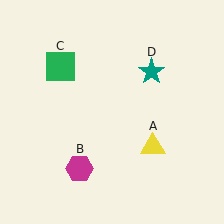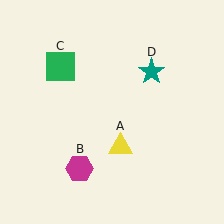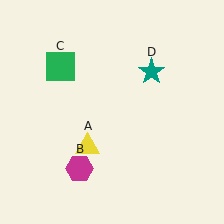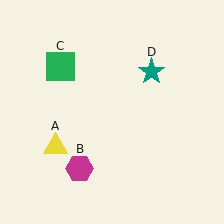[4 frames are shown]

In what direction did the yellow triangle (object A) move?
The yellow triangle (object A) moved left.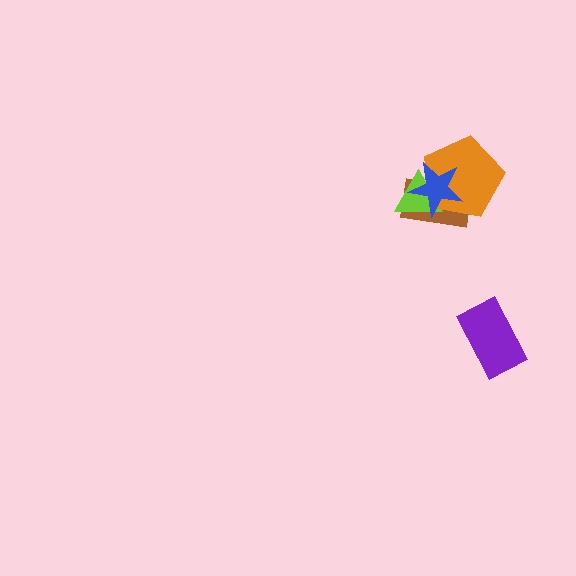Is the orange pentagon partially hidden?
Yes, it is partially covered by another shape.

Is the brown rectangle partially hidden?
Yes, it is partially covered by another shape.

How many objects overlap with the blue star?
3 objects overlap with the blue star.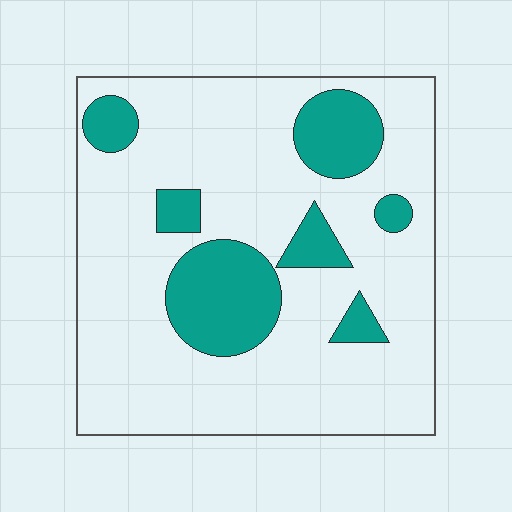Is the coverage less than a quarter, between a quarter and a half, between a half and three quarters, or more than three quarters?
Less than a quarter.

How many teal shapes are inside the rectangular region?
7.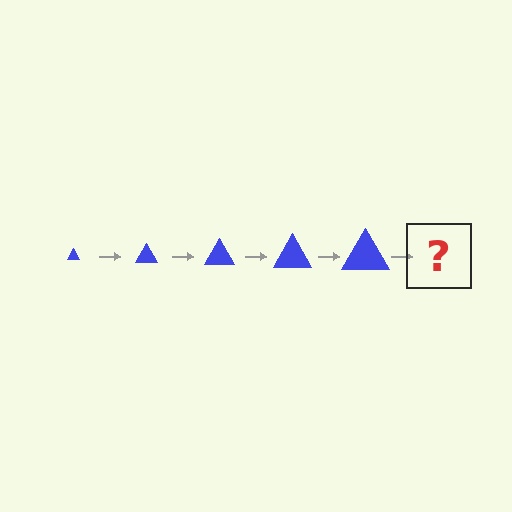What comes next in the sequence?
The next element should be a blue triangle, larger than the previous one.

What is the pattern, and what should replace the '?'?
The pattern is that the triangle gets progressively larger each step. The '?' should be a blue triangle, larger than the previous one.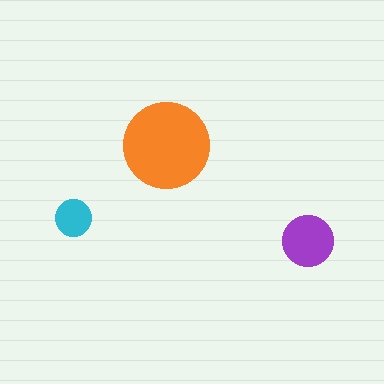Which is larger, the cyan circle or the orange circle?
The orange one.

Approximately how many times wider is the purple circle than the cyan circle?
About 1.5 times wider.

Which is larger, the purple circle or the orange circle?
The orange one.